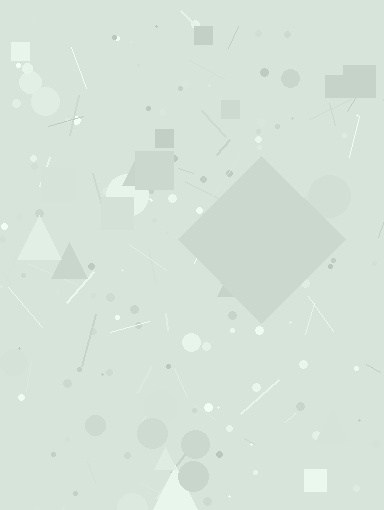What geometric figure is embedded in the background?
A diamond is embedded in the background.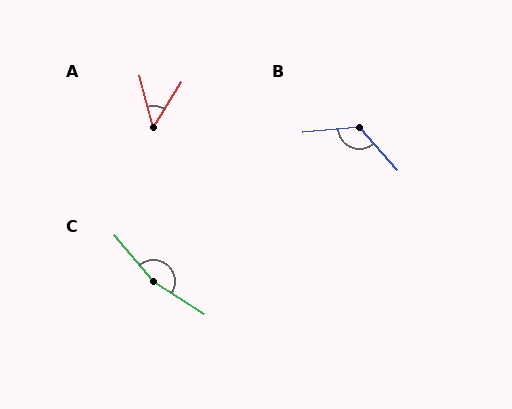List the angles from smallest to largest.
A (47°), B (127°), C (163°).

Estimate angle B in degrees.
Approximately 127 degrees.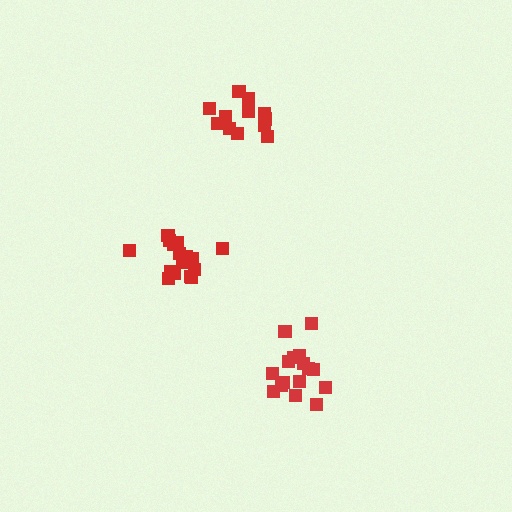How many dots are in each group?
Group 1: 16 dots, Group 2: 12 dots, Group 3: 17 dots (45 total).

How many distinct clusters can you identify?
There are 3 distinct clusters.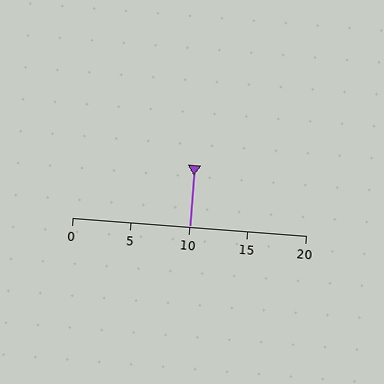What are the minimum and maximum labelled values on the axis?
The axis runs from 0 to 20.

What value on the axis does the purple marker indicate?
The marker indicates approximately 10.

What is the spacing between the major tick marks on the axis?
The major ticks are spaced 5 apart.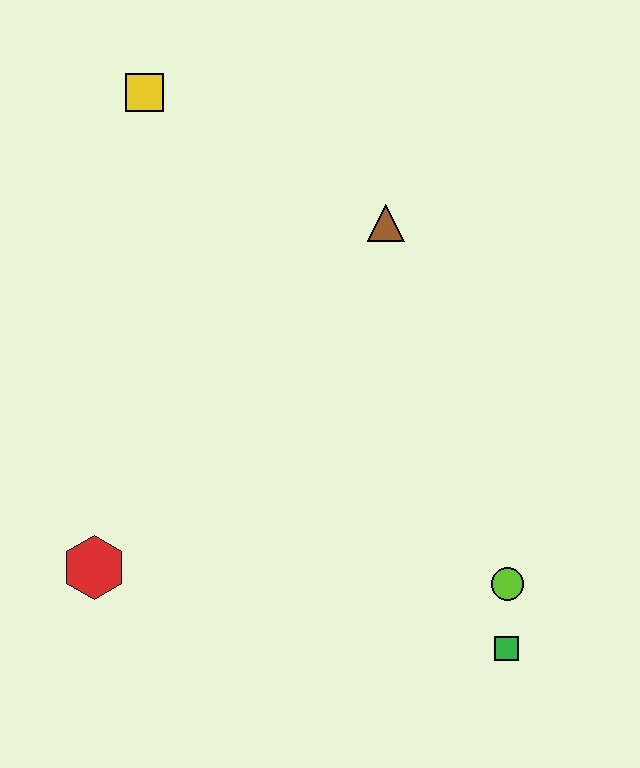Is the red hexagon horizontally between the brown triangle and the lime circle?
No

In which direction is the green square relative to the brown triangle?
The green square is below the brown triangle.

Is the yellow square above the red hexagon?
Yes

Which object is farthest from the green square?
The yellow square is farthest from the green square.